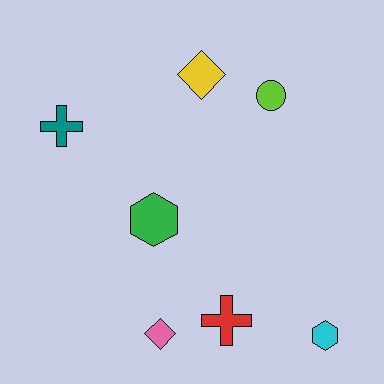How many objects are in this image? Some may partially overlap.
There are 7 objects.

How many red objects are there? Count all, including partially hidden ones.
There is 1 red object.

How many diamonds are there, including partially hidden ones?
There are 2 diamonds.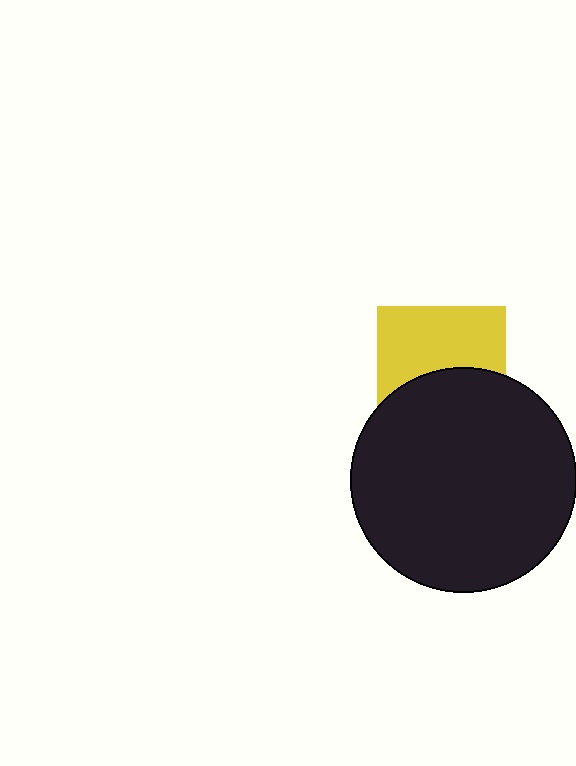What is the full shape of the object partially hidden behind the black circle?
The partially hidden object is a yellow square.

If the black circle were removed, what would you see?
You would see the complete yellow square.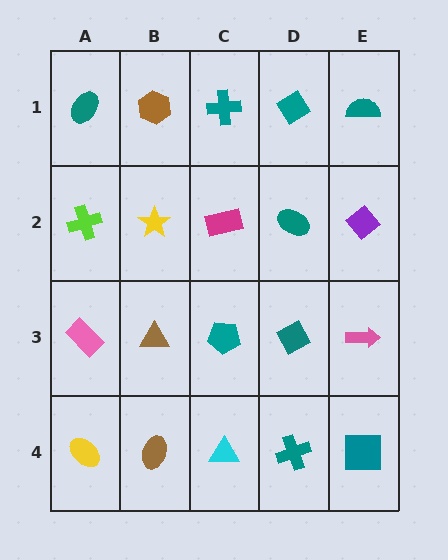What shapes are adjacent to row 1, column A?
A lime cross (row 2, column A), a brown hexagon (row 1, column B).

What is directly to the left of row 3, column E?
A teal diamond.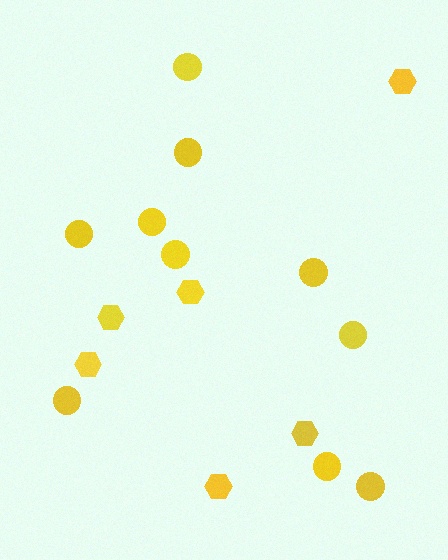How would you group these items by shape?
There are 2 groups: one group of circles (10) and one group of hexagons (6).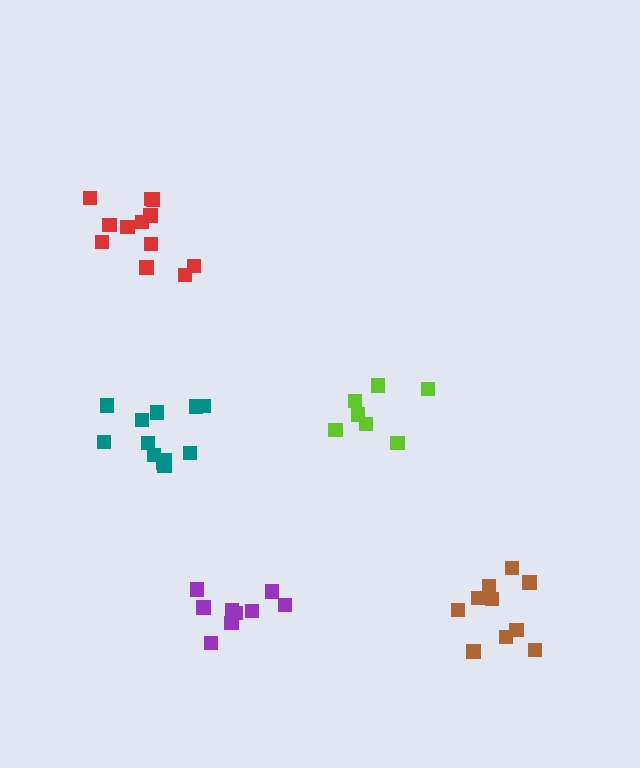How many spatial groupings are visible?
There are 5 spatial groupings.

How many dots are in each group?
Group 1: 9 dots, Group 2: 7 dots, Group 3: 10 dots, Group 4: 12 dots, Group 5: 12 dots (50 total).